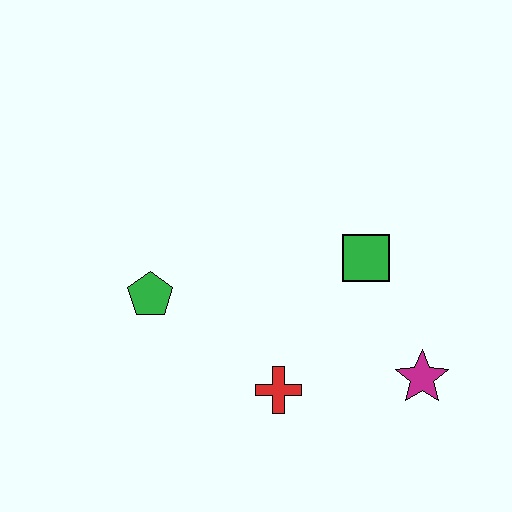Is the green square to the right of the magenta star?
No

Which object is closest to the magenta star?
The green square is closest to the magenta star.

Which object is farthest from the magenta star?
The green pentagon is farthest from the magenta star.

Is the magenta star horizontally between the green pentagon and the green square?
No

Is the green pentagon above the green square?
No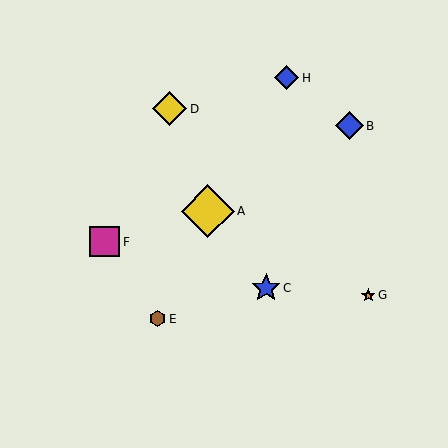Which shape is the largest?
The yellow diamond (labeled A) is the largest.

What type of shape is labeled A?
Shape A is a yellow diamond.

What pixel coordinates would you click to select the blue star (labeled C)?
Click at (266, 288) to select the blue star C.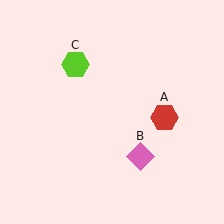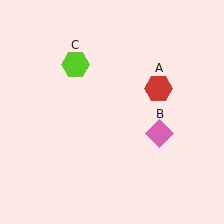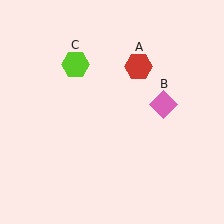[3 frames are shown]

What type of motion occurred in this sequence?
The red hexagon (object A), pink diamond (object B) rotated counterclockwise around the center of the scene.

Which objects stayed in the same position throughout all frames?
Lime hexagon (object C) remained stationary.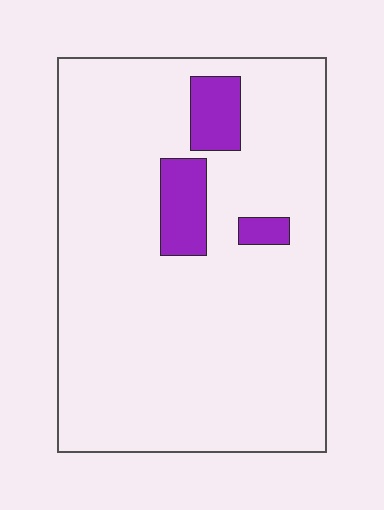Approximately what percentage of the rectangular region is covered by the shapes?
Approximately 10%.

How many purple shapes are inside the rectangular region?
3.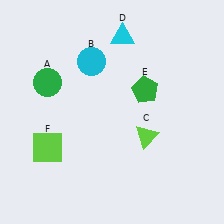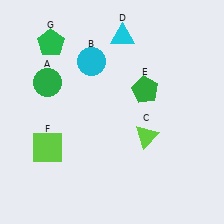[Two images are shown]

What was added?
A green pentagon (G) was added in Image 2.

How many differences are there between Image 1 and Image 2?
There is 1 difference between the two images.